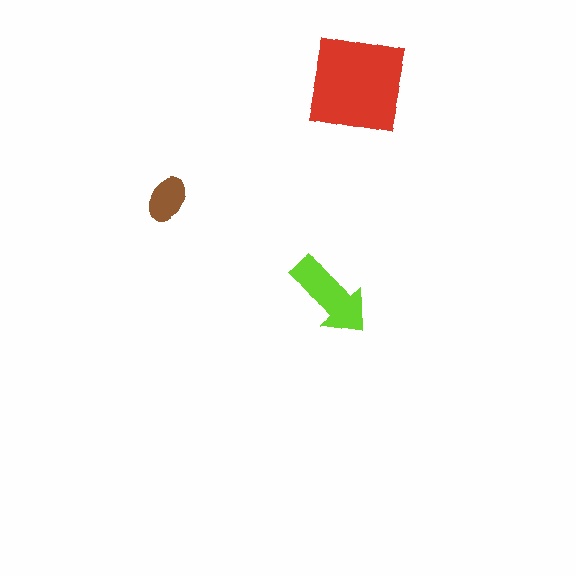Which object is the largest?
The red square.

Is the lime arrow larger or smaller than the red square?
Smaller.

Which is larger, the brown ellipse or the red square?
The red square.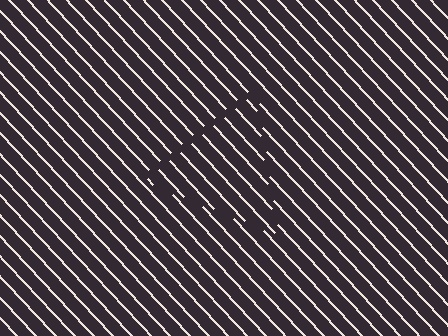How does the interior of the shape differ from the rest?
The interior of the shape contains the same grating, shifted by half a period — the contour is defined by the phase discontinuity where line-ends from the inner and outer gratings abut.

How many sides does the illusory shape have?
3 sides — the line-ends trace a triangle.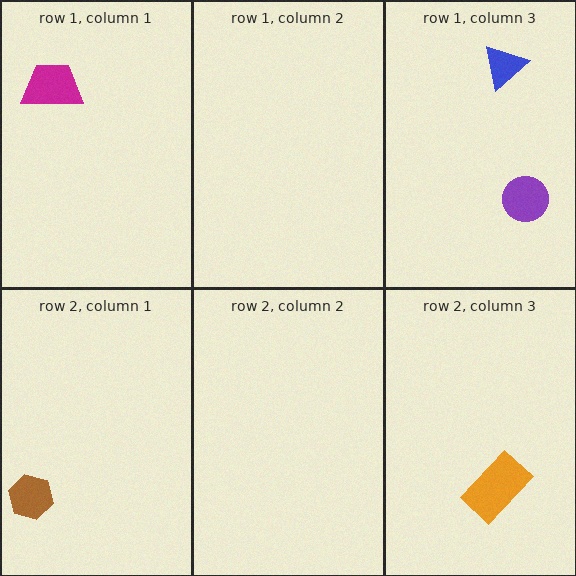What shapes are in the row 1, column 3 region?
The purple circle, the blue triangle.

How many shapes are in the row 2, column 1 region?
1.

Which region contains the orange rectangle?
The row 2, column 3 region.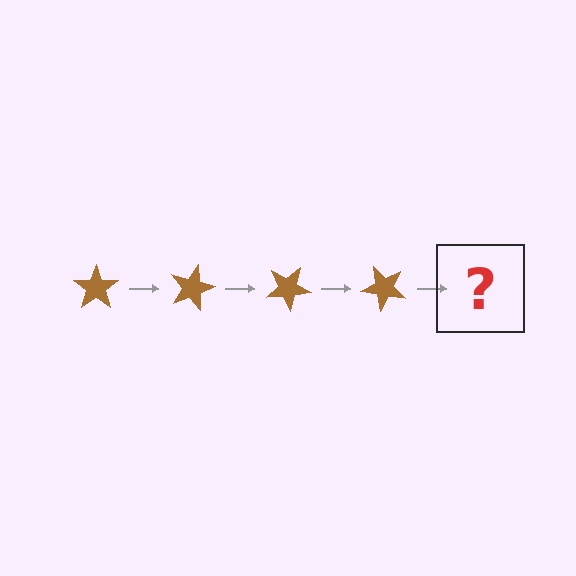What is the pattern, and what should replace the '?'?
The pattern is that the star rotates 15 degrees each step. The '?' should be a brown star rotated 60 degrees.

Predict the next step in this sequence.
The next step is a brown star rotated 60 degrees.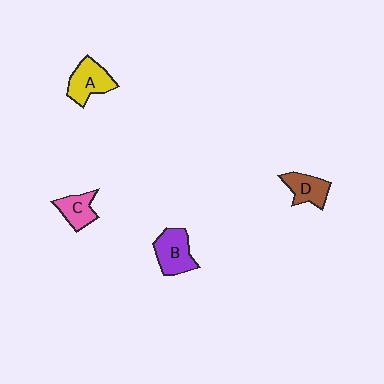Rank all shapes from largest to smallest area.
From largest to smallest: B (purple), A (yellow), D (brown), C (pink).